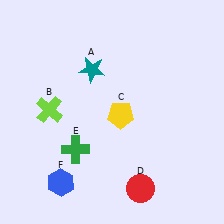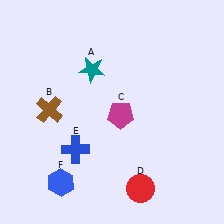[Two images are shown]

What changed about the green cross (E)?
In Image 1, E is green. In Image 2, it changed to blue.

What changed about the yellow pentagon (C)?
In Image 1, C is yellow. In Image 2, it changed to magenta.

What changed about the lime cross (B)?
In Image 1, B is lime. In Image 2, it changed to brown.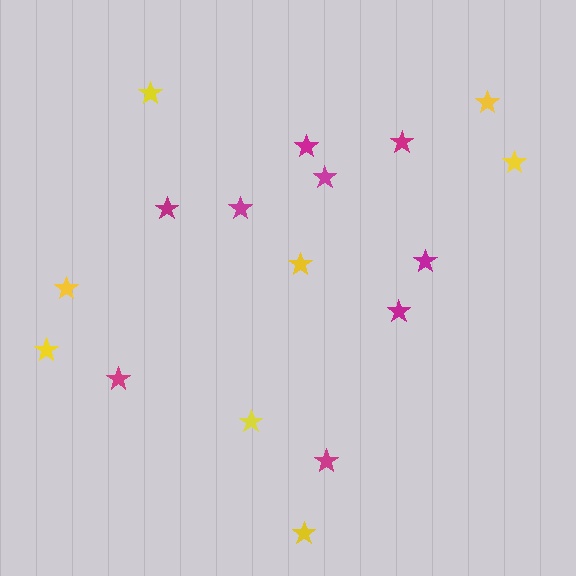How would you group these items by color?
There are 2 groups: one group of magenta stars (9) and one group of yellow stars (8).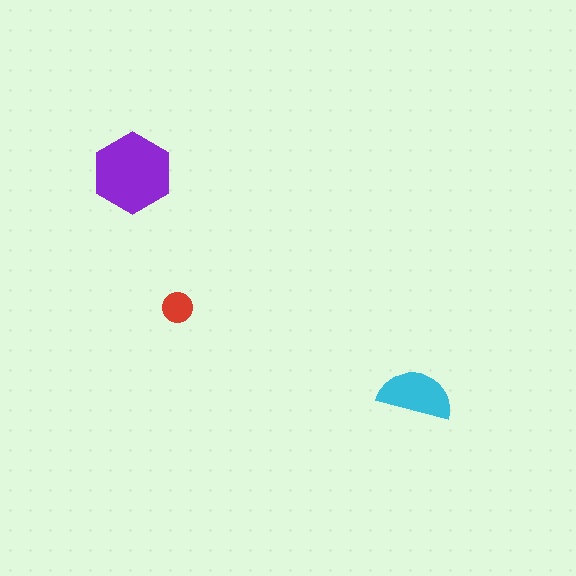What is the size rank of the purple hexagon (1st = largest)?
1st.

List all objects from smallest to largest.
The red circle, the cyan semicircle, the purple hexagon.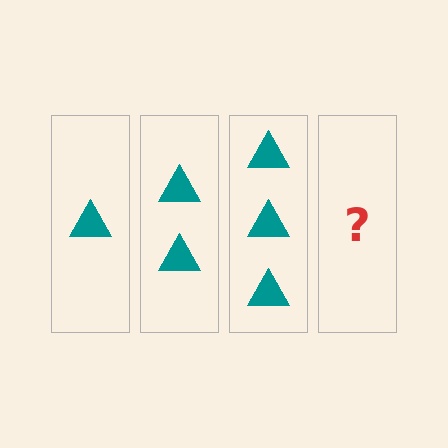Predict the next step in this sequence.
The next step is 4 triangles.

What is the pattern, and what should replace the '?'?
The pattern is that each step adds one more triangle. The '?' should be 4 triangles.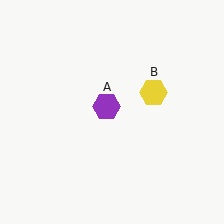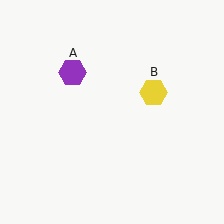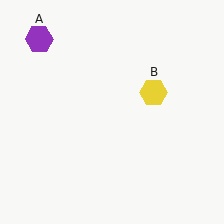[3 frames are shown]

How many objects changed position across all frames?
1 object changed position: purple hexagon (object A).